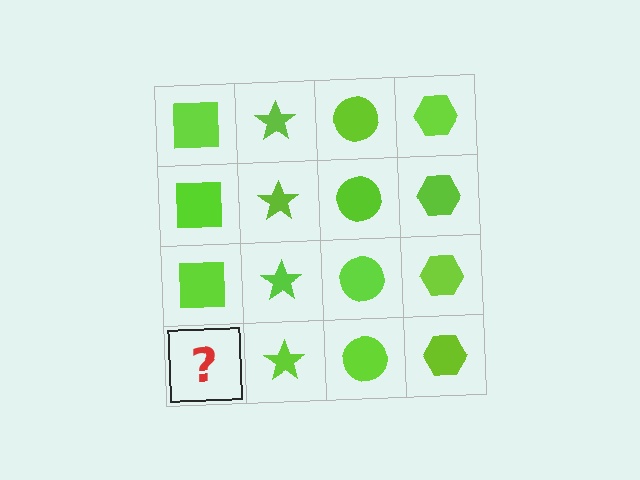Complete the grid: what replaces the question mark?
The question mark should be replaced with a lime square.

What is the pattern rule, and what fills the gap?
The rule is that each column has a consistent shape. The gap should be filled with a lime square.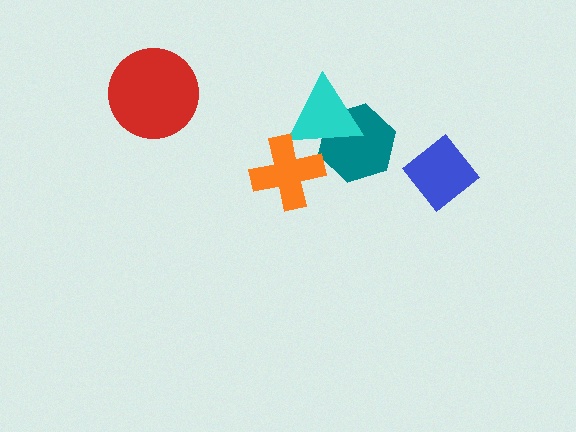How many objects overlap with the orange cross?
1 object overlaps with the orange cross.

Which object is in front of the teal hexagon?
The cyan triangle is in front of the teal hexagon.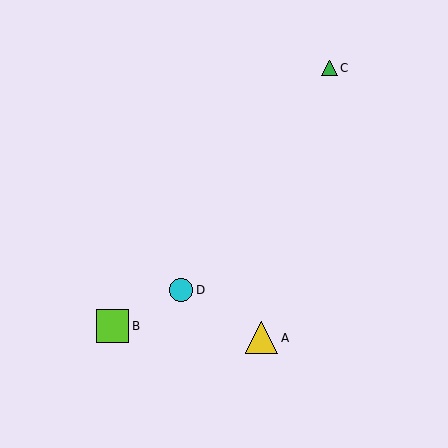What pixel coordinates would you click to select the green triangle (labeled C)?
Click at (329, 68) to select the green triangle C.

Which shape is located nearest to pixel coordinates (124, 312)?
The lime square (labeled B) at (113, 326) is nearest to that location.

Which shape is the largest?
The lime square (labeled B) is the largest.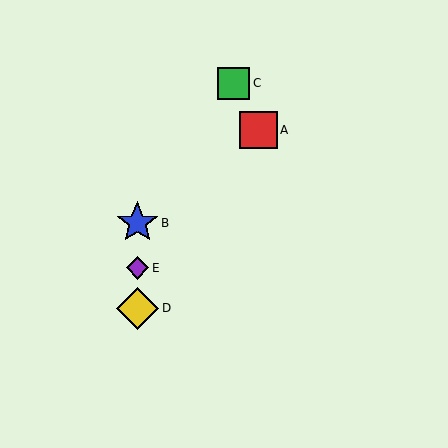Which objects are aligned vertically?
Objects B, D, E are aligned vertically.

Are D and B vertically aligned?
Yes, both are at x≈137.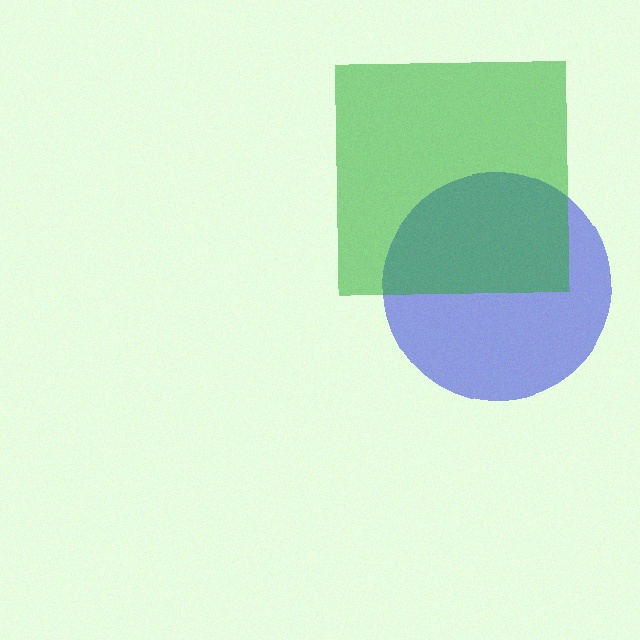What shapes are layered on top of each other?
The layered shapes are: a blue circle, a green square.